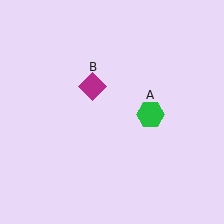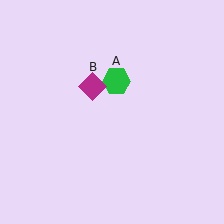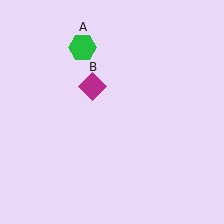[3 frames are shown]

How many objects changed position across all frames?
1 object changed position: green hexagon (object A).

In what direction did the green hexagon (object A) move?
The green hexagon (object A) moved up and to the left.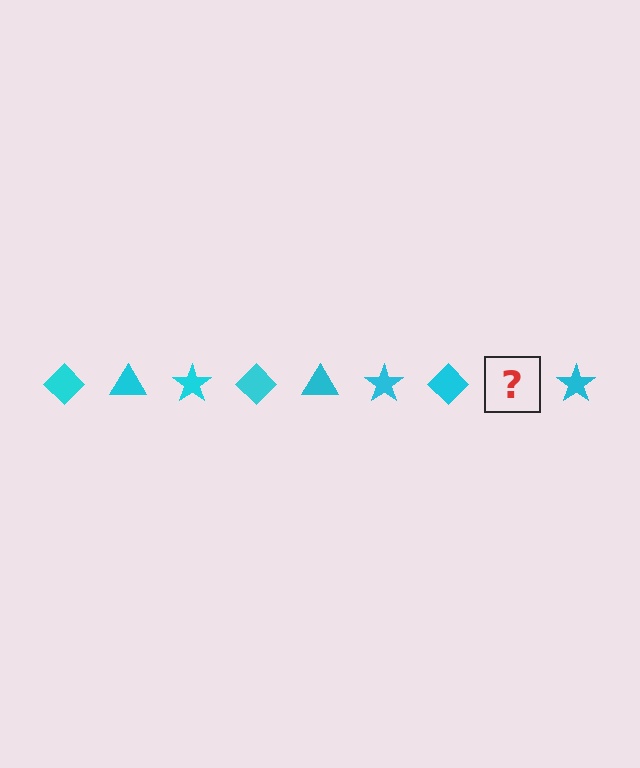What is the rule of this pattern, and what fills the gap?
The rule is that the pattern cycles through diamond, triangle, star shapes in cyan. The gap should be filled with a cyan triangle.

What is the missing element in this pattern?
The missing element is a cyan triangle.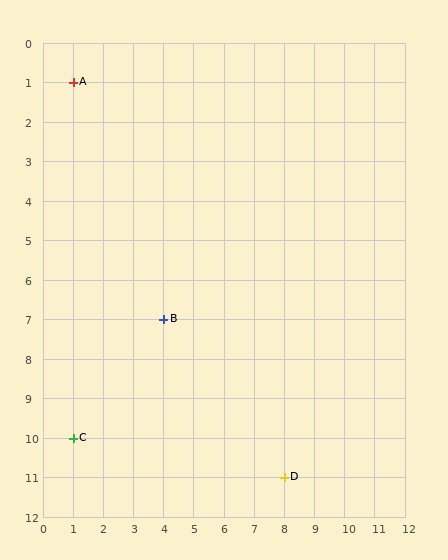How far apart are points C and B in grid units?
Points C and B are 3 columns and 3 rows apart (about 4.2 grid units diagonally).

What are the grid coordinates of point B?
Point B is at grid coordinates (4, 7).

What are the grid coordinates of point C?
Point C is at grid coordinates (1, 10).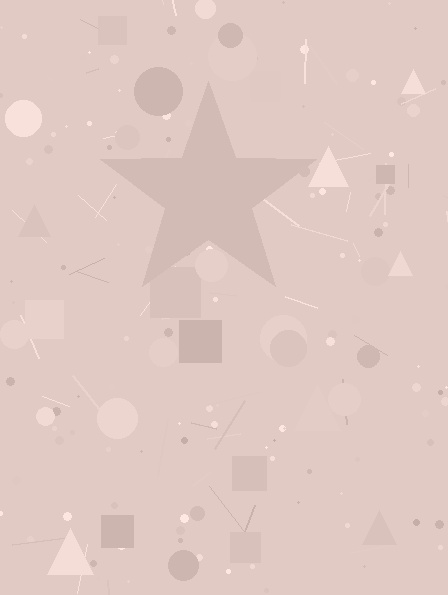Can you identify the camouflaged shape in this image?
The camouflaged shape is a star.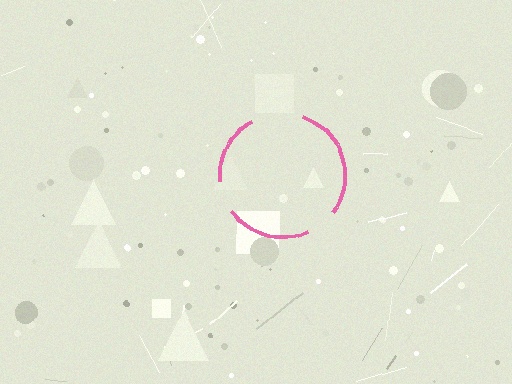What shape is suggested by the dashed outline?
The dashed outline suggests a circle.